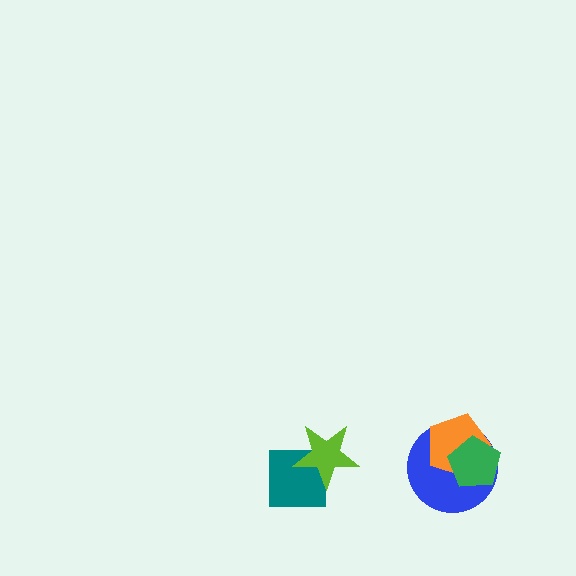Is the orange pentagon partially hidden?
Yes, it is partially covered by another shape.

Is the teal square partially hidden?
Yes, it is partially covered by another shape.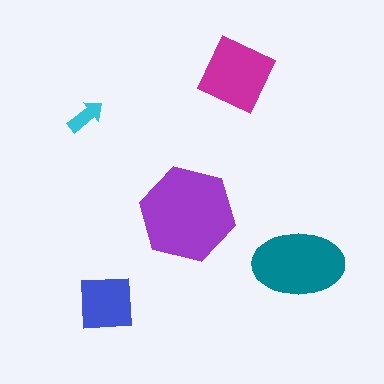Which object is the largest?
The purple hexagon.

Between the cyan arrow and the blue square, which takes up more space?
The blue square.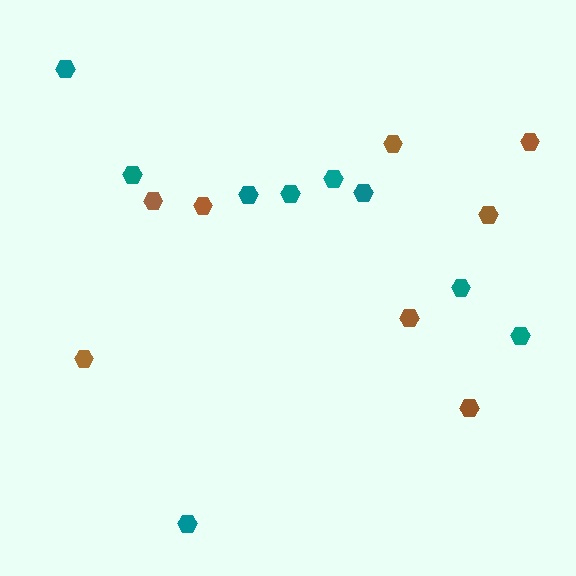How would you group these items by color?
There are 2 groups: one group of brown hexagons (8) and one group of teal hexagons (9).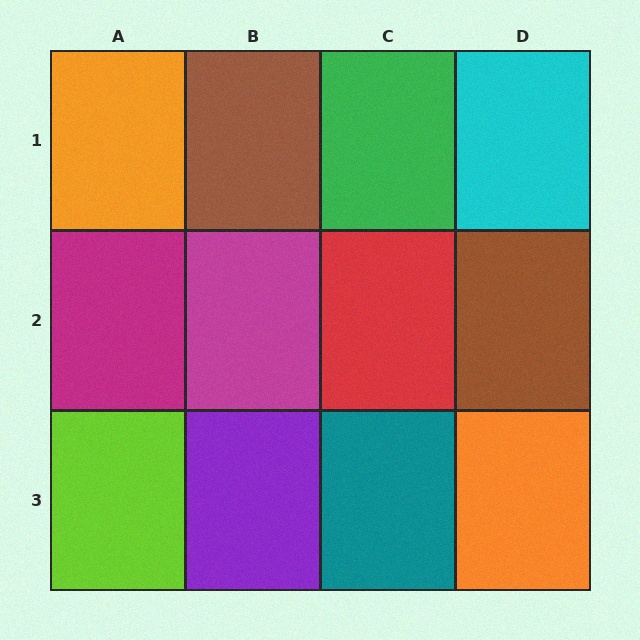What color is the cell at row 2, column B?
Magenta.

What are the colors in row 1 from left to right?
Orange, brown, green, cyan.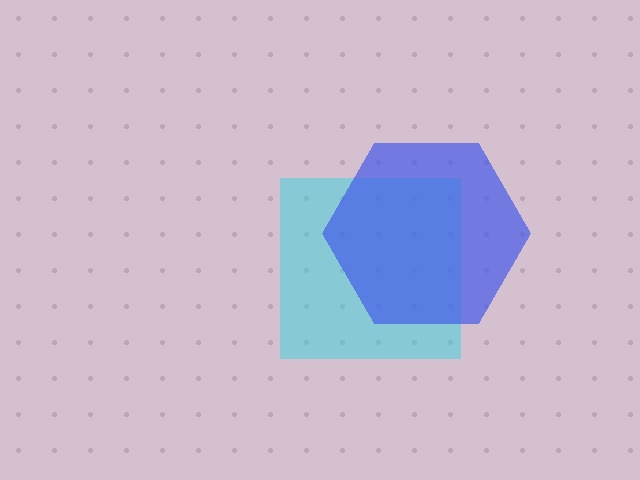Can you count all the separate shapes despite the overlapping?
Yes, there are 2 separate shapes.